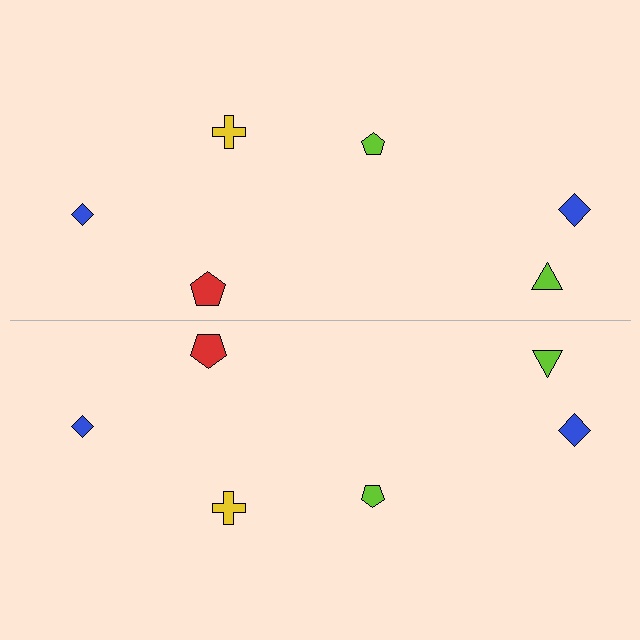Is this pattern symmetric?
Yes, this pattern has bilateral (reflection) symmetry.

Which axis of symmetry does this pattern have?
The pattern has a horizontal axis of symmetry running through the center of the image.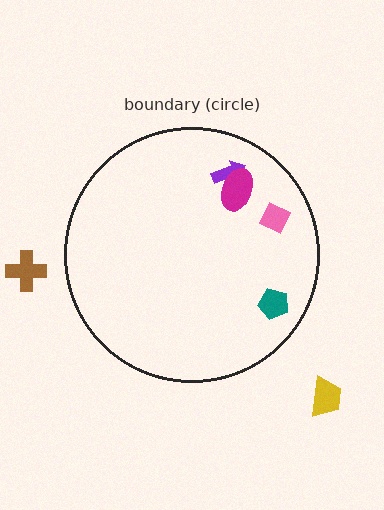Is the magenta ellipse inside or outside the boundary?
Inside.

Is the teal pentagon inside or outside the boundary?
Inside.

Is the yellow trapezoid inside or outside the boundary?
Outside.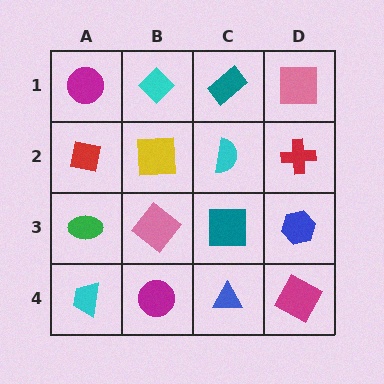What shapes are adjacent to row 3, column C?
A cyan semicircle (row 2, column C), a blue triangle (row 4, column C), a pink diamond (row 3, column B), a blue hexagon (row 3, column D).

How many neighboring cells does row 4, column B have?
3.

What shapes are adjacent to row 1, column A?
A red square (row 2, column A), a cyan diamond (row 1, column B).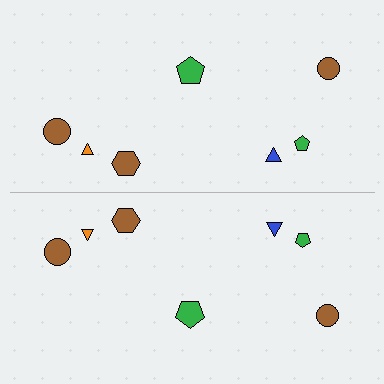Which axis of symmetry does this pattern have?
The pattern has a horizontal axis of symmetry running through the center of the image.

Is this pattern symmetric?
Yes, this pattern has bilateral (reflection) symmetry.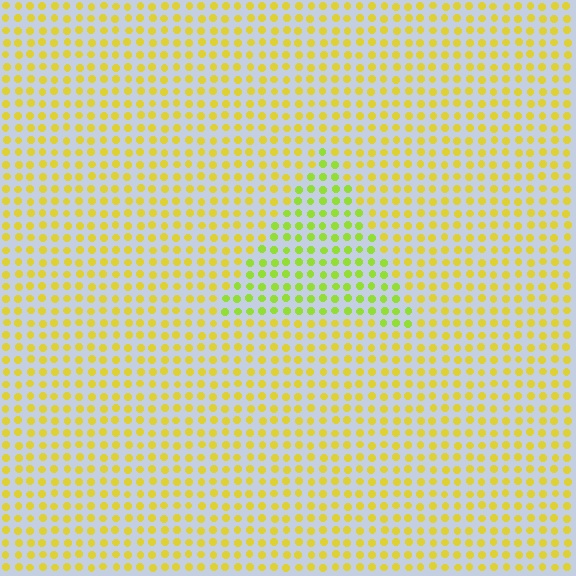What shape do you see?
I see a triangle.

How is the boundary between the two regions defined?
The boundary is defined purely by a slight shift in hue (about 32 degrees). Spacing, size, and orientation are identical on both sides.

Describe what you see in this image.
The image is filled with small yellow elements in a uniform arrangement. A triangle-shaped region is visible where the elements are tinted to a slightly different hue, forming a subtle color boundary.